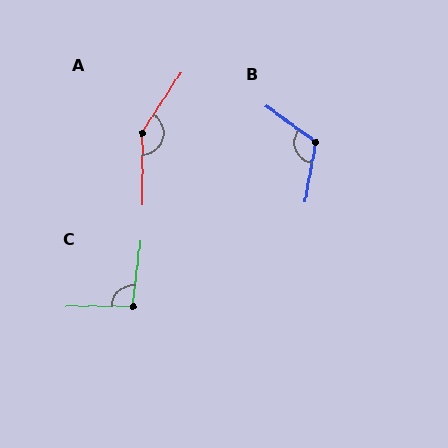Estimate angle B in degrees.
Approximately 115 degrees.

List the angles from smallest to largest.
C (97°), B (115°), A (147°).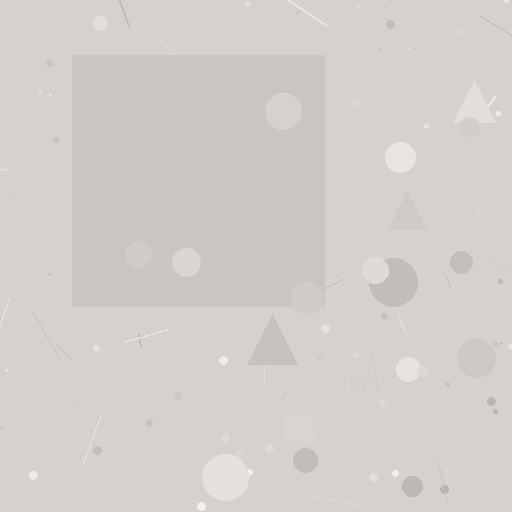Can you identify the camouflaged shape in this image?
The camouflaged shape is a square.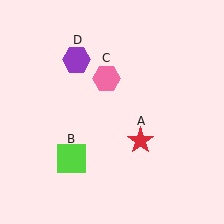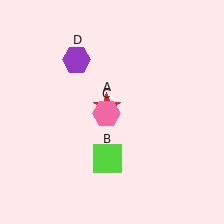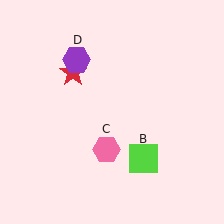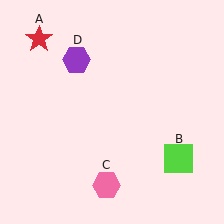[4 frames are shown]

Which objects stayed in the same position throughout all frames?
Purple hexagon (object D) remained stationary.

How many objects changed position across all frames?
3 objects changed position: red star (object A), lime square (object B), pink hexagon (object C).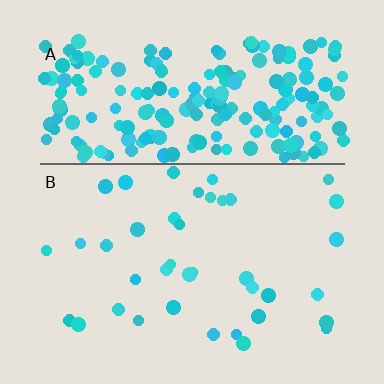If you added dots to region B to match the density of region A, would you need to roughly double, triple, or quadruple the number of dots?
Approximately quadruple.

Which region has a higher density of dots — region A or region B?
A (the top).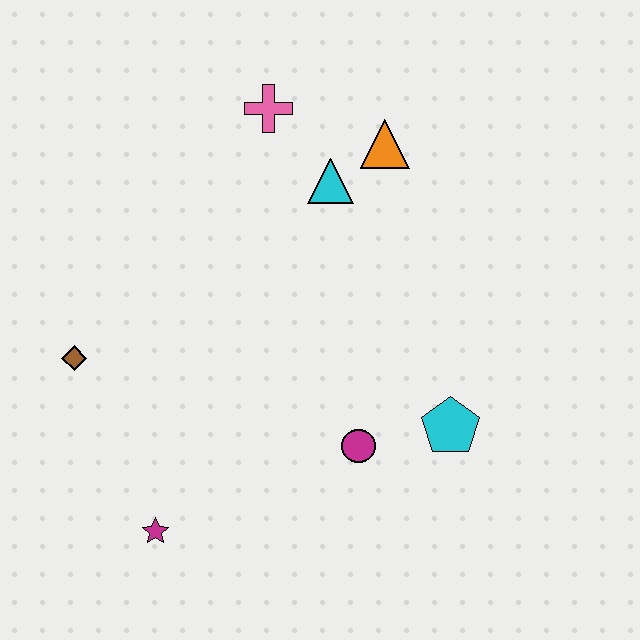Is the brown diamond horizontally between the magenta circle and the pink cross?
No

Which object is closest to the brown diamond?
The magenta star is closest to the brown diamond.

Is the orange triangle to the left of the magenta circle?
No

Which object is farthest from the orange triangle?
The magenta star is farthest from the orange triangle.